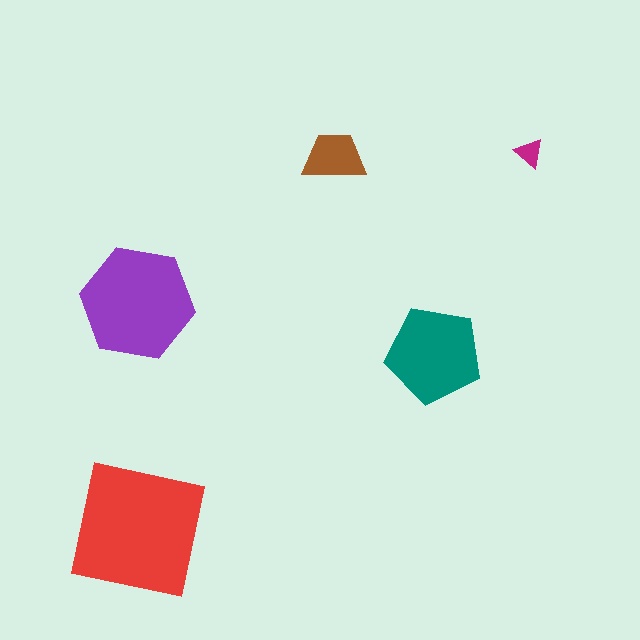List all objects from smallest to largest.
The magenta triangle, the brown trapezoid, the teal pentagon, the purple hexagon, the red square.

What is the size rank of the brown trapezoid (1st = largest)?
4th.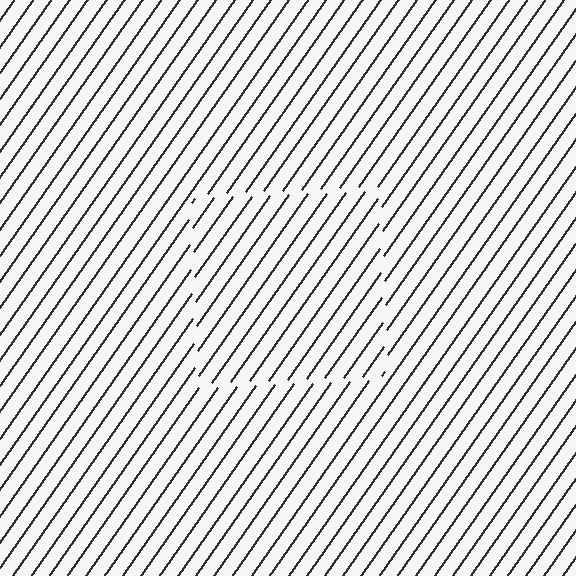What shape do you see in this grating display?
An illusory square. The interior of the shape contains the same grating, shifted by half a period — the contour is defined by the phase discontinuity where line-ends from the inner and outer gratings abut.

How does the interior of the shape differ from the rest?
The interior of the shape contains the same grating, shifted by half a period — the contour is defined by the phase discontinuity where line-ends from the inner and outer gratings abut.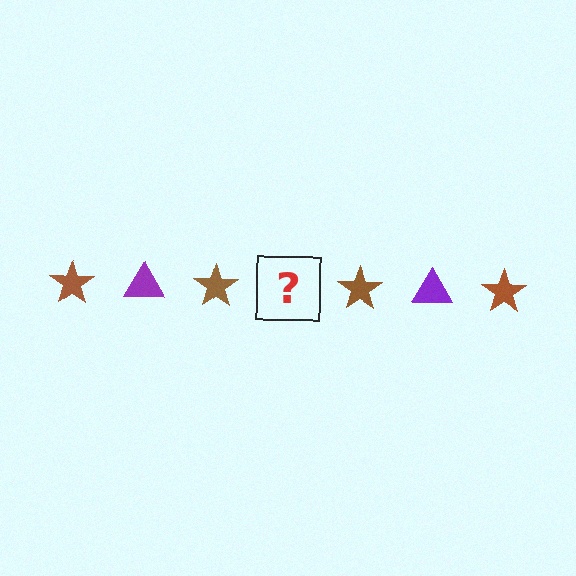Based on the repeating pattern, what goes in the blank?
The blank should be a purple triangle.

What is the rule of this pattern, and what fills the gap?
The rule is that the pattern alternates between brown star and purple triangle. The gap should be filled with a purple triangle.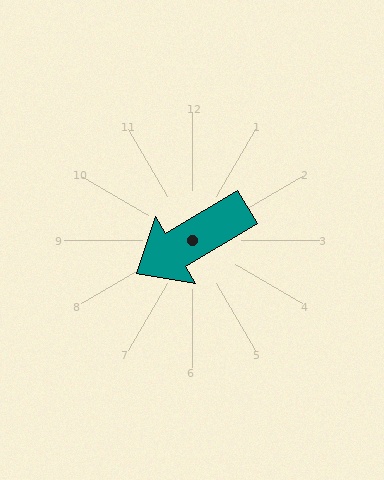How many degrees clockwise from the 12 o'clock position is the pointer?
Approximately 239 degrees.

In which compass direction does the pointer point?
Southwest.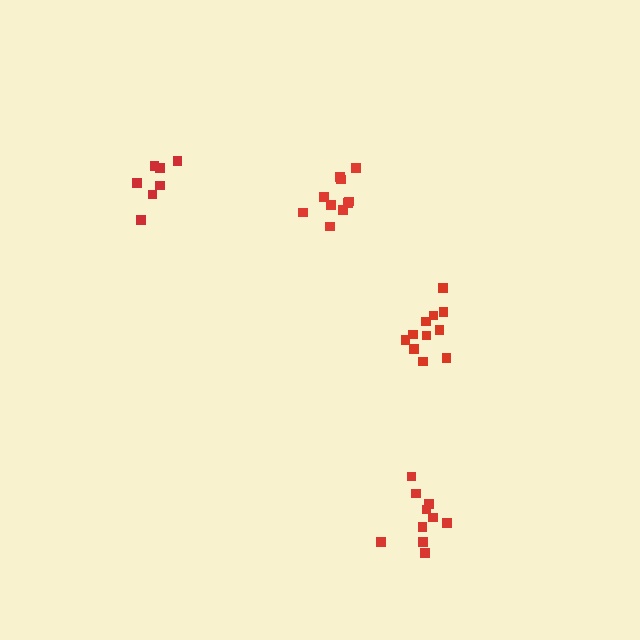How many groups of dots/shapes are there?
There are 4 groups.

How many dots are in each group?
Group 1: 12 dots, Group 2: 11 dots, Group 3: 7 dots, Group 4: 10 dots (40 total).